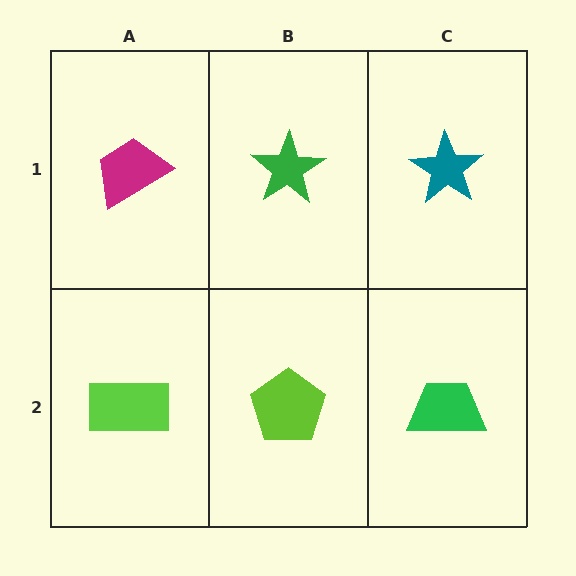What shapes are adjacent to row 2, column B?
A green star (row 1, column B), a lime rectangle (row 2, column A), a green trapezoid (row 2, column C).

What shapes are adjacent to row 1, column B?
A lime pentagon (row 2, column B), a magenta trapezoid (row 1, column A), a teal star (row 1, column C).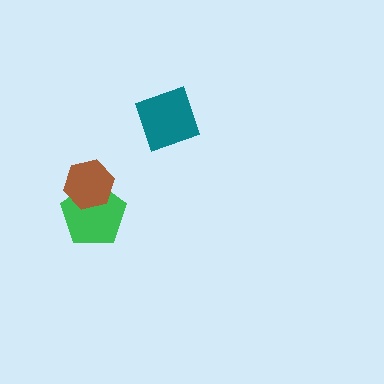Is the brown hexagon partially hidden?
No, no other shape covers it.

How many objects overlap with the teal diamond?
0 objects overlap with the teal diamond.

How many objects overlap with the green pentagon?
1 object overlaps with the green pentagon.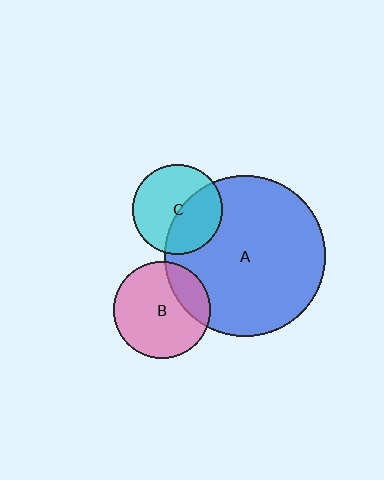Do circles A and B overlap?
Yes.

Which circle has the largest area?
Circle A (blue).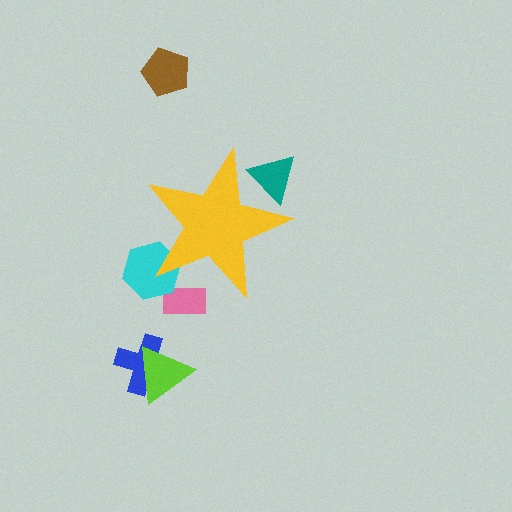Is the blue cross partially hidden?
No, the blue cross is fully visible.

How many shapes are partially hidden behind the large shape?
3 shapes are partially hidden.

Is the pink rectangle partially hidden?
Yes, the pink rectangle is partially hidden behind the yellow star.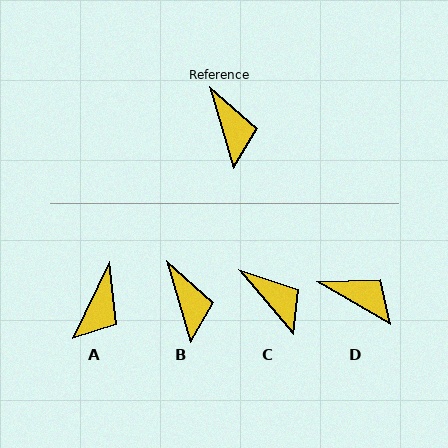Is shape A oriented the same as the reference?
No, it is off by about 42 degrees.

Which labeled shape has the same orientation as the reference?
B.